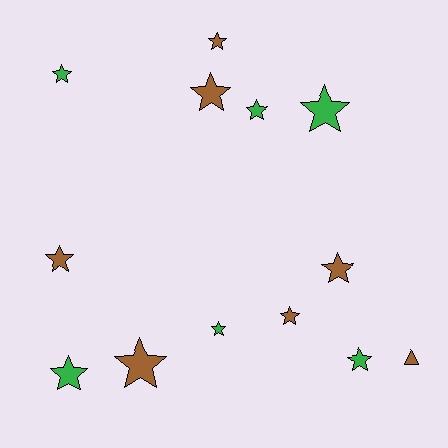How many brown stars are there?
There are 6 brown stars.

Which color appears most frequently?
Brown, with 7 objects.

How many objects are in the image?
There are 13 objects.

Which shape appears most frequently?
Star, with 12 objects.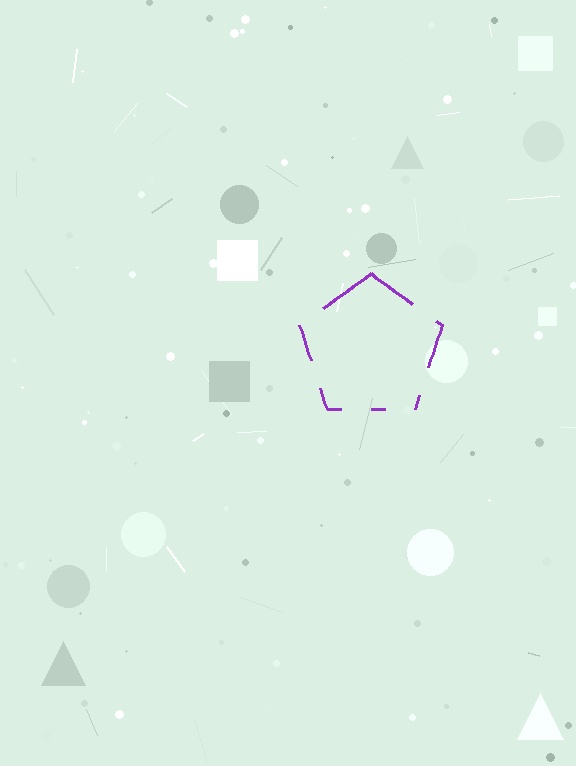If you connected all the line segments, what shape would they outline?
They would outline a pentagon.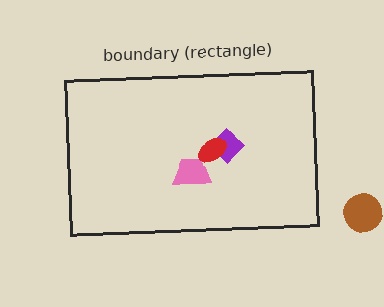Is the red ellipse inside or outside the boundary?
Inside.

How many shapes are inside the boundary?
3 inside, 1 outside.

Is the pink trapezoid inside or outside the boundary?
Inside.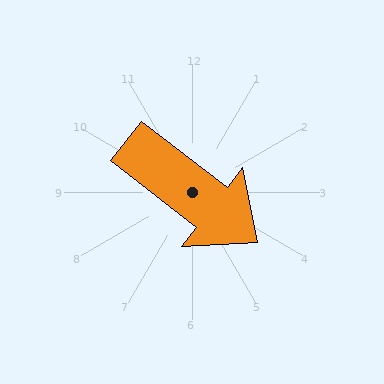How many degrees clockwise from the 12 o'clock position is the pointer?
Approximately 128 degrees.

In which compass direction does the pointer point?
Southeast.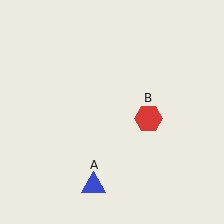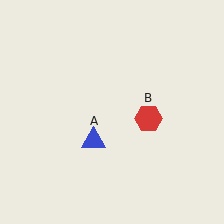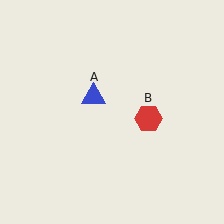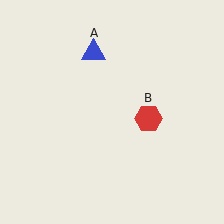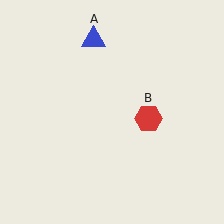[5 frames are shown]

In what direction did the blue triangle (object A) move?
The blue triangle (object A) moved up.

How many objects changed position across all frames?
1 object changed position: blue triangle (object A).